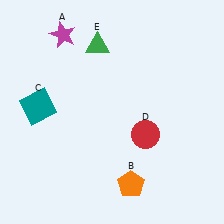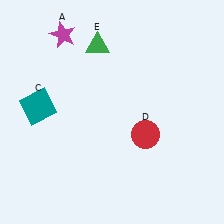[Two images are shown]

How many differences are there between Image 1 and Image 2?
There is 1 difference between the two images.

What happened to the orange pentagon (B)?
The orange pentagon (B) was removed in Image 2. It was in the bottom-right area of Image 1.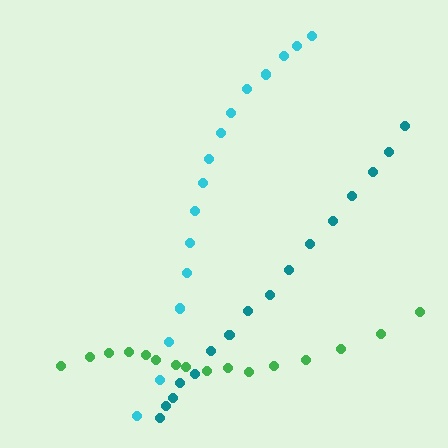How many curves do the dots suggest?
There are 3 distinct paths.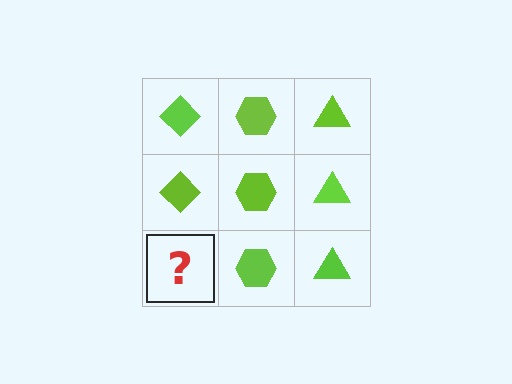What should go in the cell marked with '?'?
The missing cell should contain a lime diamond.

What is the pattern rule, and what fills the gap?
The rule is that each column has a consistent shape. The gap should be filled with a lime diamond.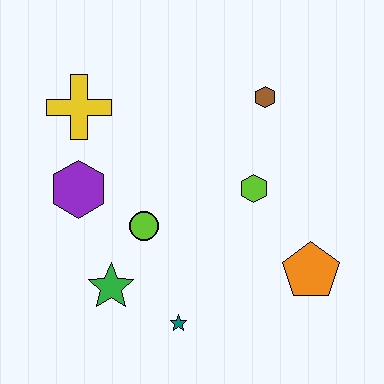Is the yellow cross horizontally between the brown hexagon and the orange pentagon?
No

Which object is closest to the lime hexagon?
The brown hexagon is closest to the lime hexagon.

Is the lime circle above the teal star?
Yes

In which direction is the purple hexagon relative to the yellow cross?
The purple hexagon is below the yellow cross.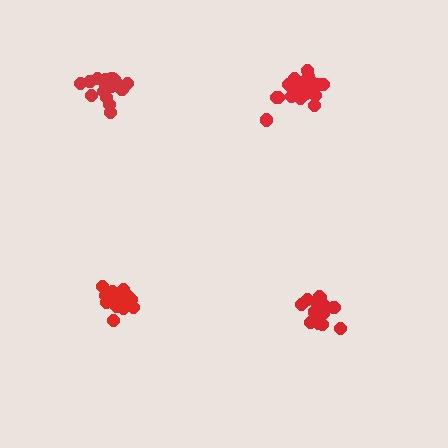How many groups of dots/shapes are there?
There are 4 groups.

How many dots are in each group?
Group 1: 17 dots, Group 2: 15 dots, Group 3: 21 dots, Group 4: 16 dots (69 total).